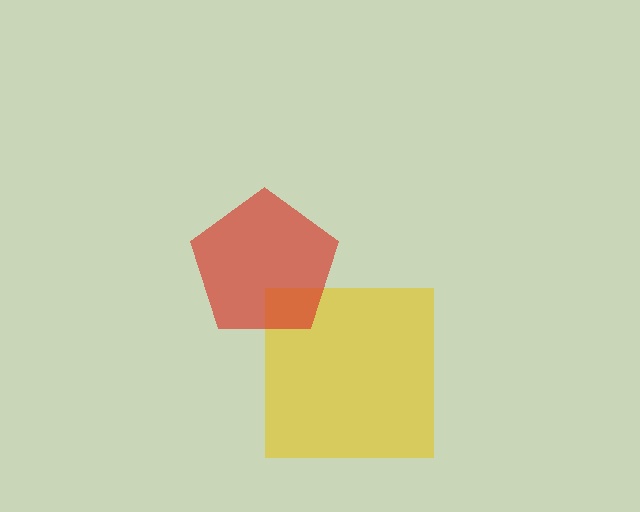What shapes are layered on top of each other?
The layered shapes are: a yellow square, a red pentagon.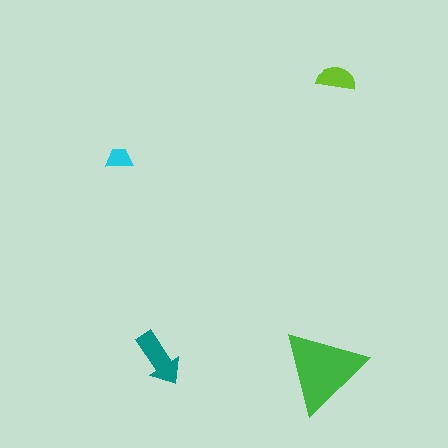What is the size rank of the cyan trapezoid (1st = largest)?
4th.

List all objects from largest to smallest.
The green triangle, the teal arrow, the lime semicircle, the cyan trapezoid.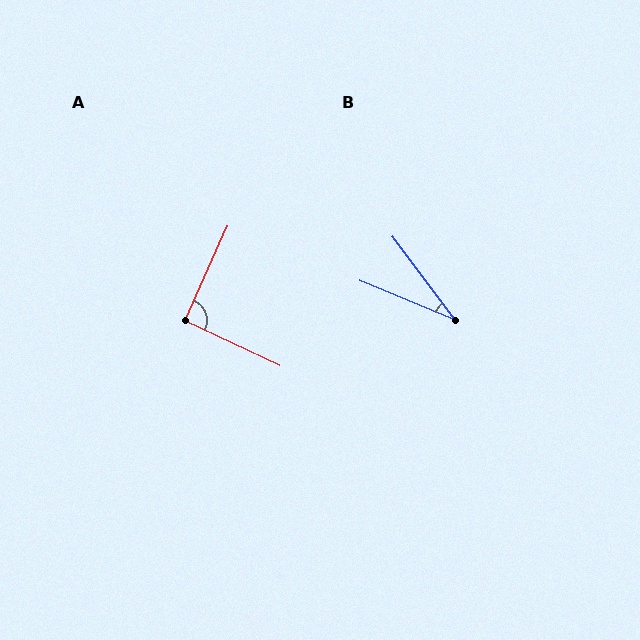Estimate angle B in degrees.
Approximately 31 degrees.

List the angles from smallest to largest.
B (31°), A (91°).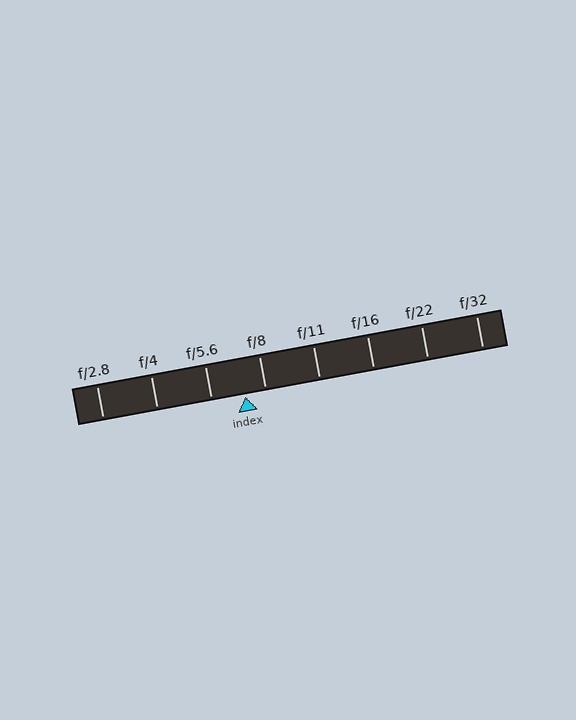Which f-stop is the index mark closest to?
The index mark is closest to f/8.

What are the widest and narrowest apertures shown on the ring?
The widest aperture shown is f/2.8 and the narrowest is f/32.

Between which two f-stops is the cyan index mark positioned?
The index mark is between f/5.6 and f/8.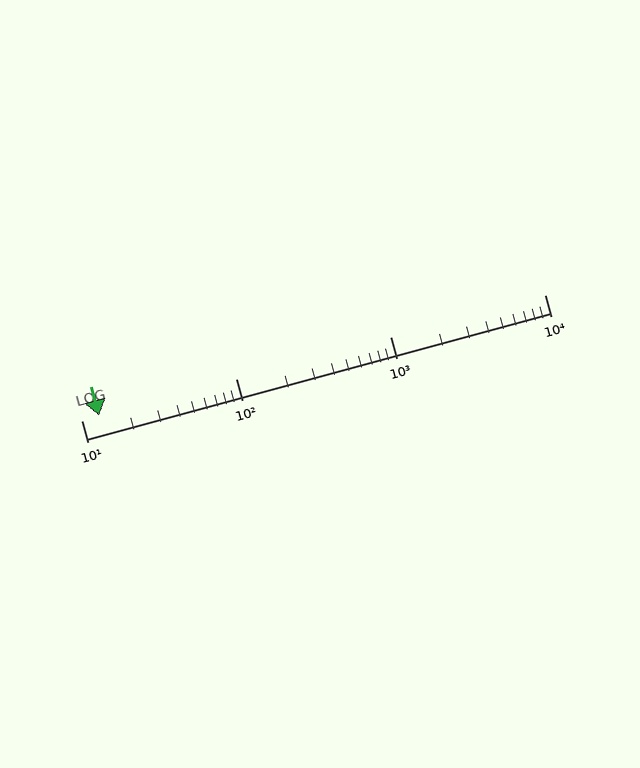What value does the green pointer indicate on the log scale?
The pointer indicates approximately 13.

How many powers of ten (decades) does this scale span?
The scale spans 3 decades, from 10 to 10000.